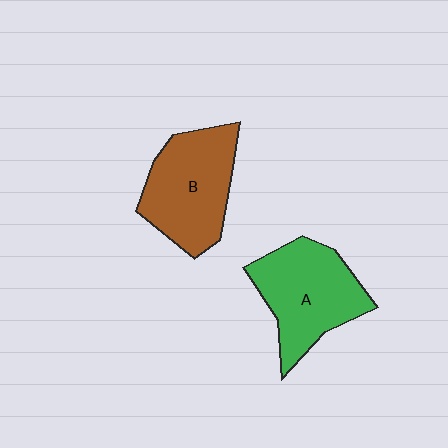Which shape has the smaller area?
Shape B (brown).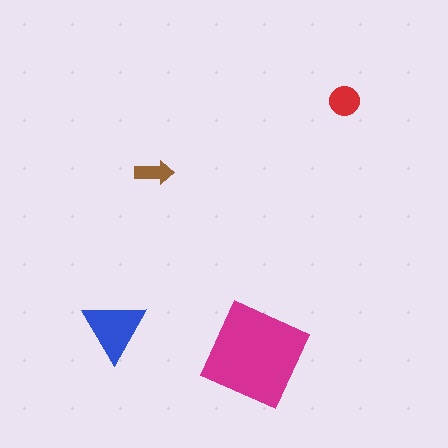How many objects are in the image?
There are 4 objects in the image.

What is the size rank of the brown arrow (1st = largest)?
4th.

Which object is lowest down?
The magenta square is bottommost.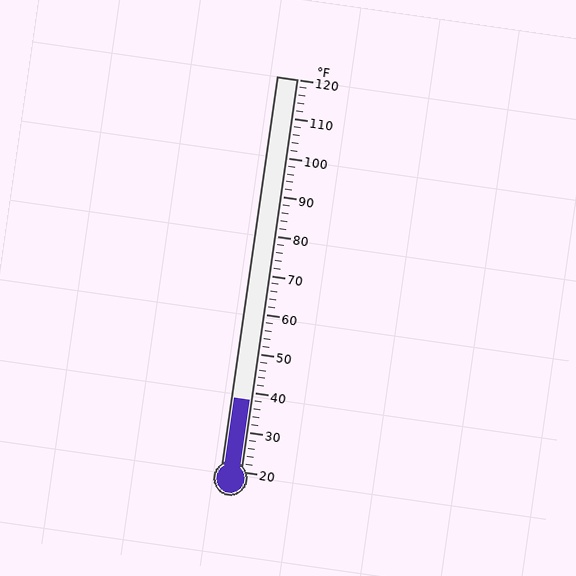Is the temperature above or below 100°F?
The temperature is below 100°F.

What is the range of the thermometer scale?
The thermometer scale ranges from 20°F to 120°F.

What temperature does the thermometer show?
The thermometer shows approximately 38°F.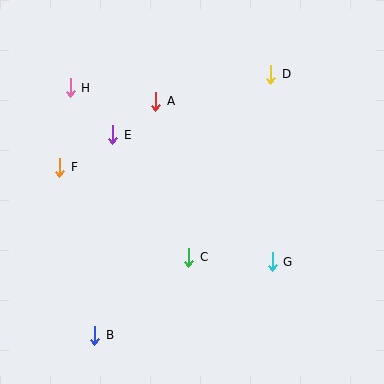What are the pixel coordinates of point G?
Point G is at (272, 262).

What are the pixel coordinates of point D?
Point D is at (271, 74).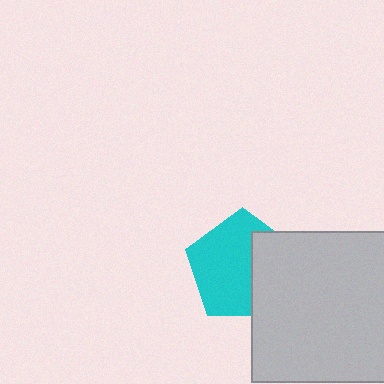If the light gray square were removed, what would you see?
You would see the complete cyan pentagon.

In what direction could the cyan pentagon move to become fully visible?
The cyan pentagon could move left. That would shift it out from behind the light gray square entirely.